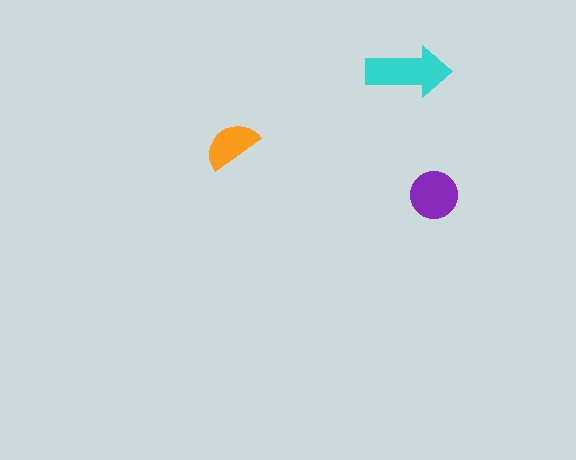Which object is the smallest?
The orange semicircle.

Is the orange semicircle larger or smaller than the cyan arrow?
Smaller.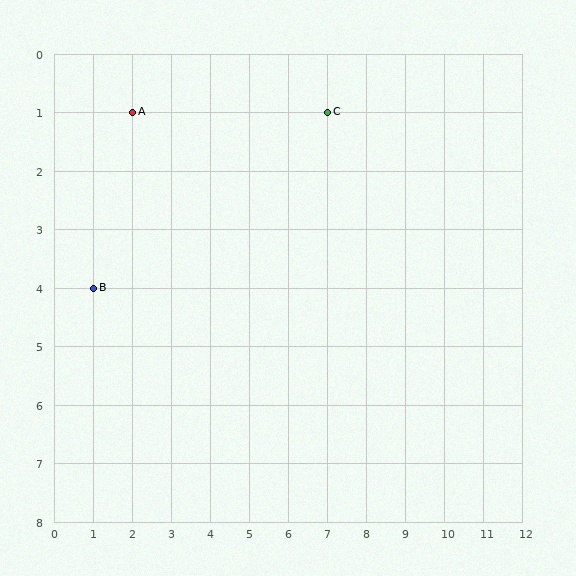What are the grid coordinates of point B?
Point B is at grid coordinates (1, 4).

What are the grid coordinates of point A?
Point A is at grid coordinates (2, 1).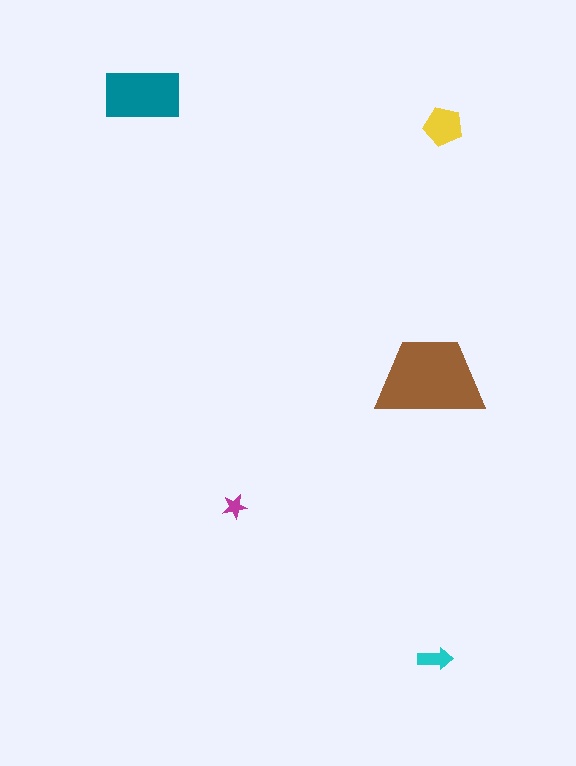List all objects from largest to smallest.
The brown trapezoid, the teal rectangle, the yellow pentagon, the cyan arrow, the magenta star.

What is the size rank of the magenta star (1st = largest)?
5th.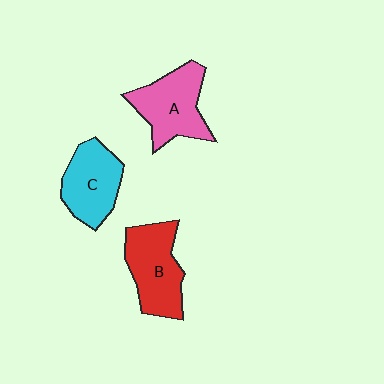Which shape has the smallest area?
Shape C (cyan).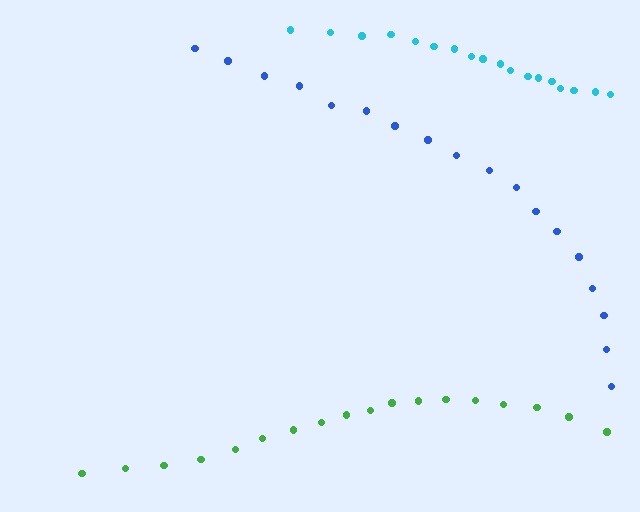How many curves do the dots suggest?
There are 3 distinct paths.